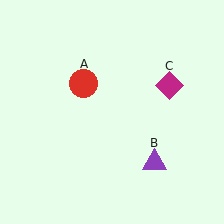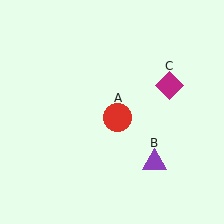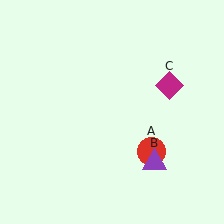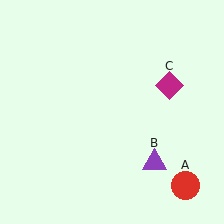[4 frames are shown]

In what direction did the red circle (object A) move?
The red circle (object A) moved down and to the right.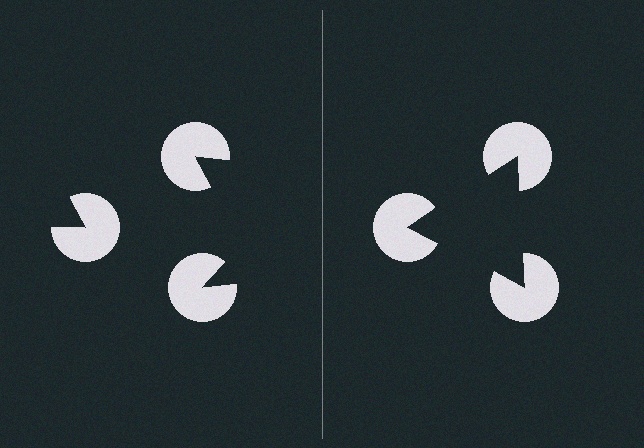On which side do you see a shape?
An illusory triangle appears on the right side. On the left side the wedge cuts are rotated, so no coherent shape forms.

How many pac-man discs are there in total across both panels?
6 — 3 on each side.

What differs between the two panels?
The pac-man discs are positioned identically on both sides; only the wedge orientations differ. On the right they align to a triangle; on the left they are misaligned.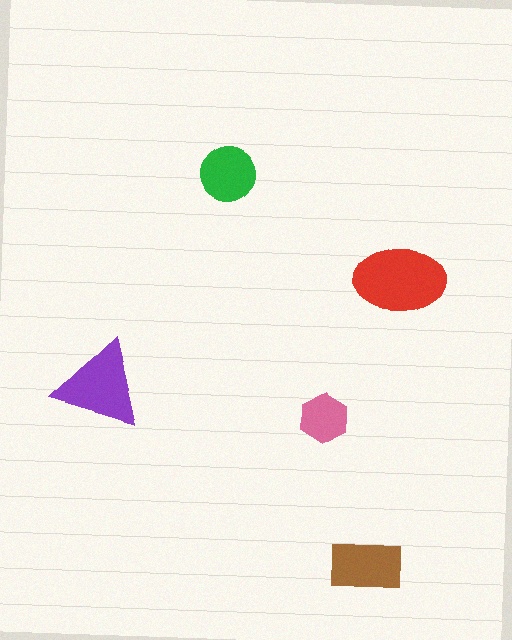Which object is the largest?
The red ellipse.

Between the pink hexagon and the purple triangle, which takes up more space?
The purple triangle.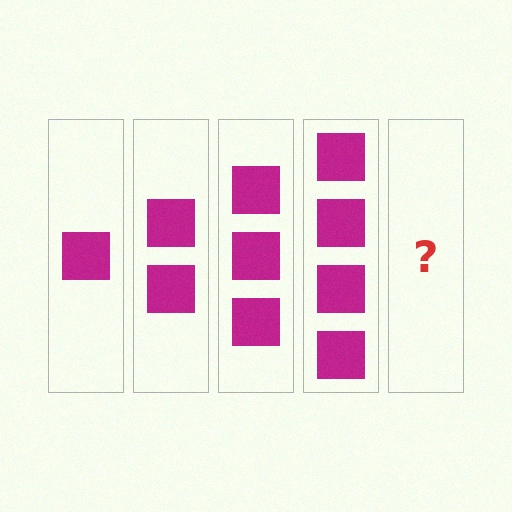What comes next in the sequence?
The next element should be 5 squares.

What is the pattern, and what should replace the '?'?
The pattern is that each step adds one more square. The '?' should be 5 squares.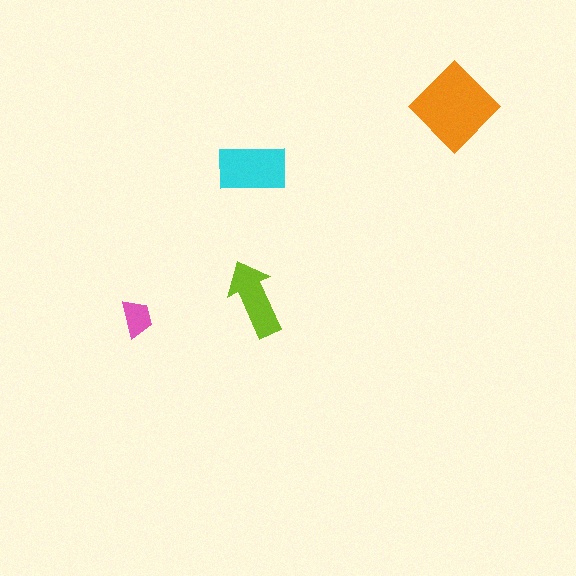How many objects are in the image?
There are 4 objects in the image.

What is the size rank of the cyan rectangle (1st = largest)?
2nd.